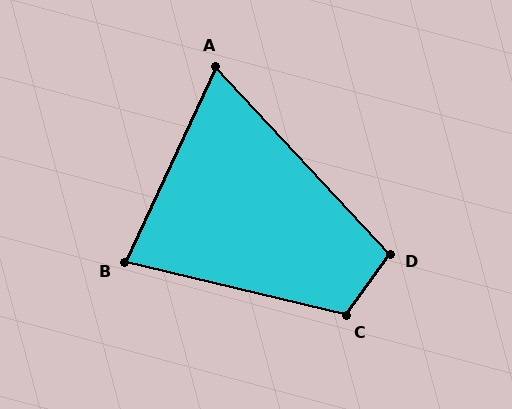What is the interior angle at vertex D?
Approximately 101 degrees (obtuse).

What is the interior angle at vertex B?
Approximately 79 degrees (acute).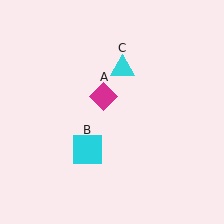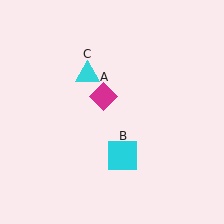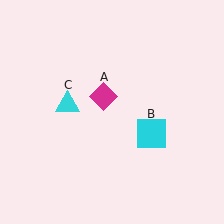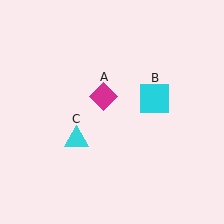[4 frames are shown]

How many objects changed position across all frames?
2 objects changed position: cyan square (object B), cyan triangle (object C).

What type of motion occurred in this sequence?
The cyan square (object B), cyan triangle (object C) rotated counterclockwise around the center of the scene.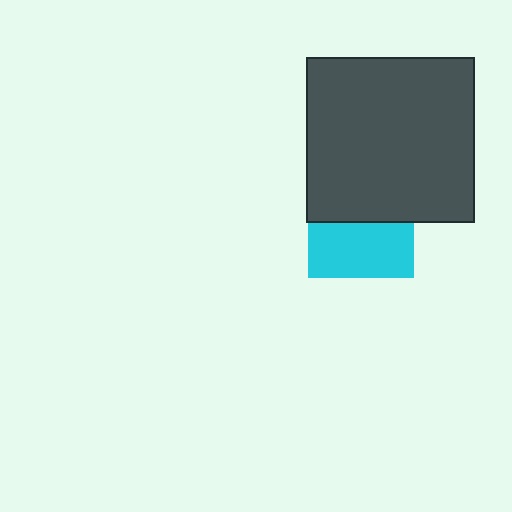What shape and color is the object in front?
The object in front is a dark gray rectangle.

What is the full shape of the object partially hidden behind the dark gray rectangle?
The partially hidden object is a cyan square.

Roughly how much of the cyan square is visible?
About half of it is visible (roughly 51%).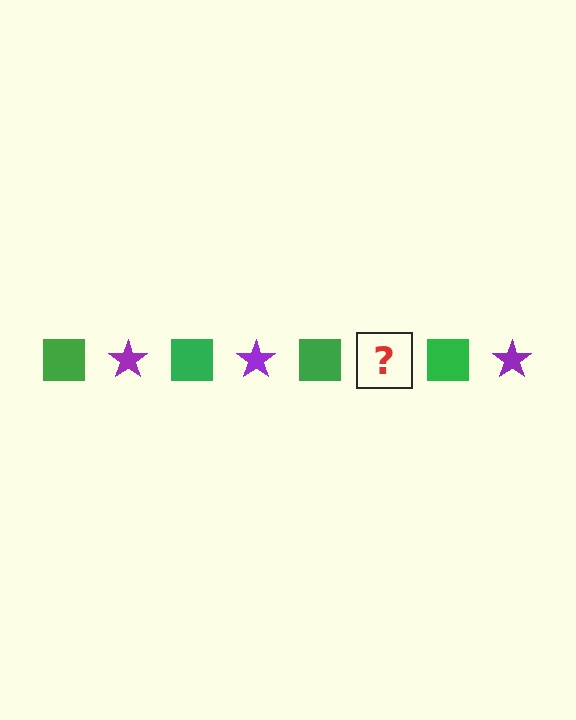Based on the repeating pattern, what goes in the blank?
The blank should be a purple star.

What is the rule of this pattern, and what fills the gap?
The rule is that the pattern alternates between green square and purple star. The gap should be filled with a purple star.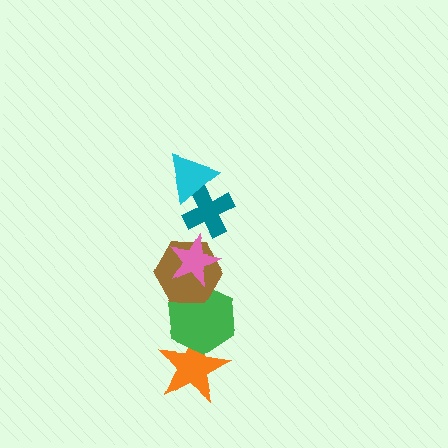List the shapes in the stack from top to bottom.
From top to bottom: the cyan triangle, the teal cross, the pink star, the brown hexagon, the green hexagon, the orange star.